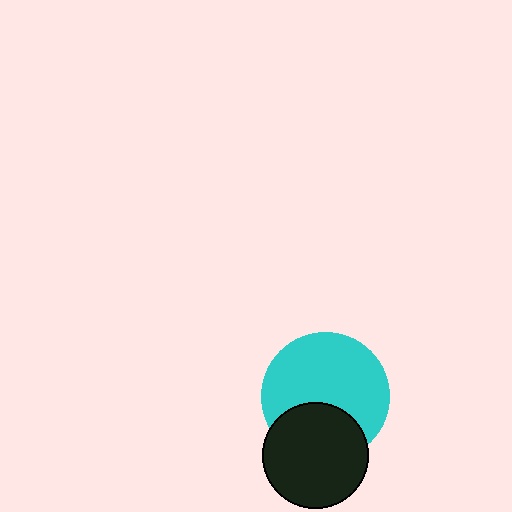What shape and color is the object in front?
The object in front is a black circle.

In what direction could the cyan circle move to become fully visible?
The cyan circle could move up. That would shift it out from behind the black circle entirely.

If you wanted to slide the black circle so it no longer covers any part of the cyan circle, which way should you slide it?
Slide it down — that is the most direct way to separate the two shapes.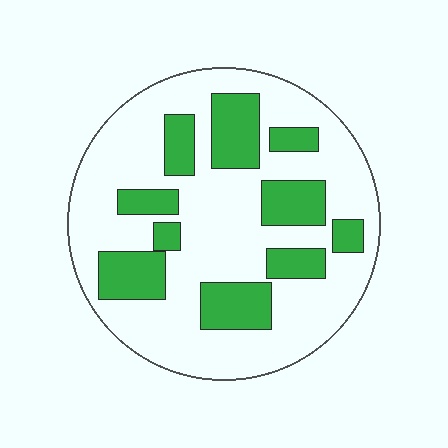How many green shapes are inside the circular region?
10.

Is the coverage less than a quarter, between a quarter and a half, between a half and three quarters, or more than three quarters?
Between a quarter and a half.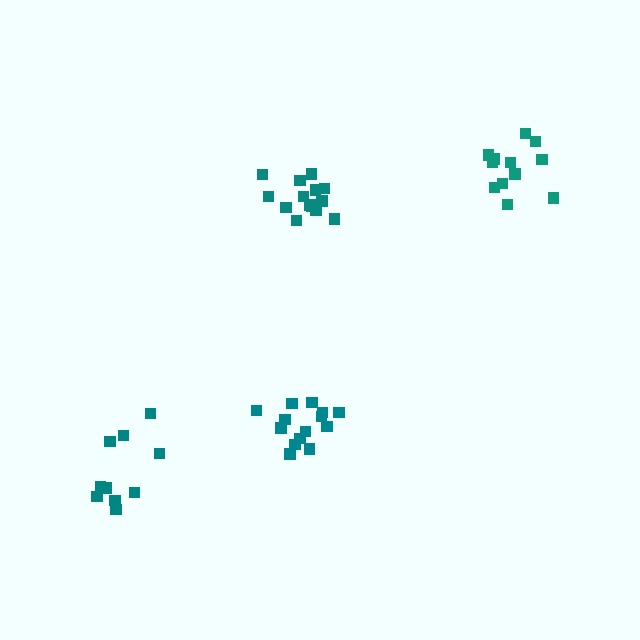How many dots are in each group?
Group 1: 11 dots, Group 2: 14 dots, Group 3: 14 dots, Group 4: 12 dots (51 total).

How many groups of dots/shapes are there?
There are 4 groups.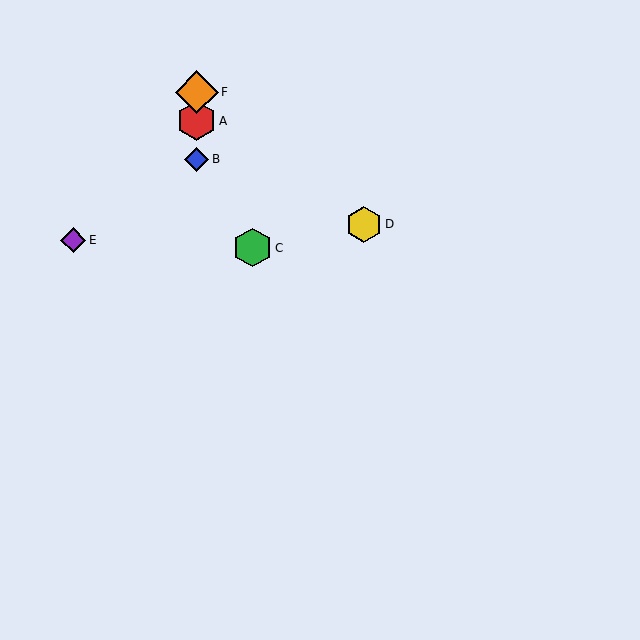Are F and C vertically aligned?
No, F is at x≈197 and C is at x≈252.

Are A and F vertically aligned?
Yes, both are at x≈197.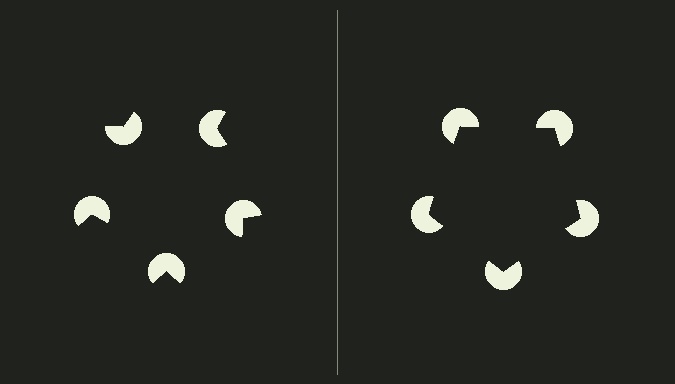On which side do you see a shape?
An illusory pentagon appears on the right side. On the left side the wedge cuts are rotated, so no coherent shape forms.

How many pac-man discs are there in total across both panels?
10 — 5 on each side.